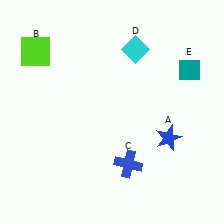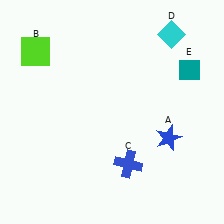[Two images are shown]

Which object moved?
The cyan diamond (D) moved right.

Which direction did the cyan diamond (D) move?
The cyan diamond (D) moved right.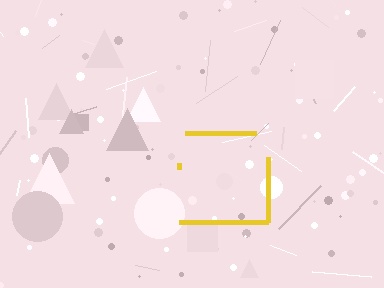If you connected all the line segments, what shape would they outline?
They would outline a square.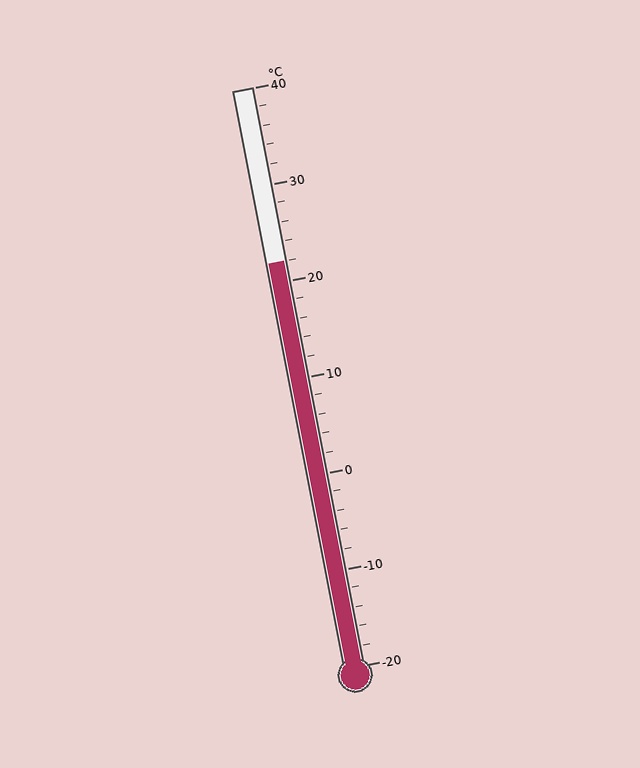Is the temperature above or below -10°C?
The temperature is above -10°C.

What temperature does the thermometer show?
The thermometer shows approximately 22°C.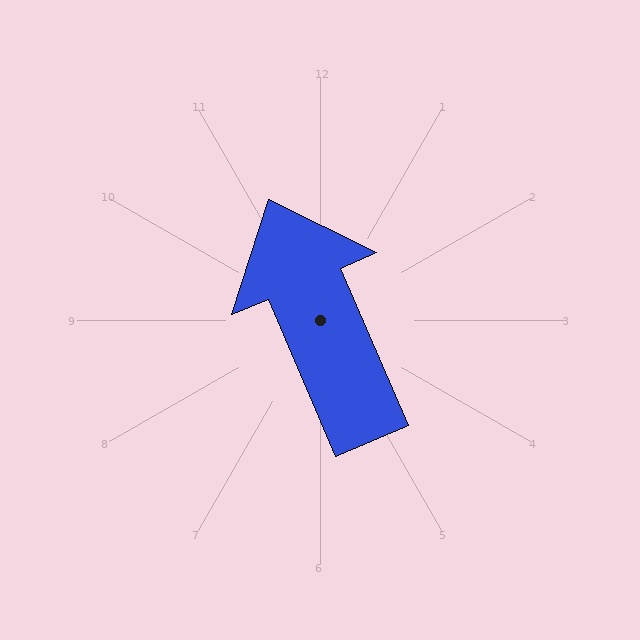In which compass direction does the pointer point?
Northwest.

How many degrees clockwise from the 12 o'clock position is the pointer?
Approximately 337 degrees.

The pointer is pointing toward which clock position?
Roughly 11 o'clock.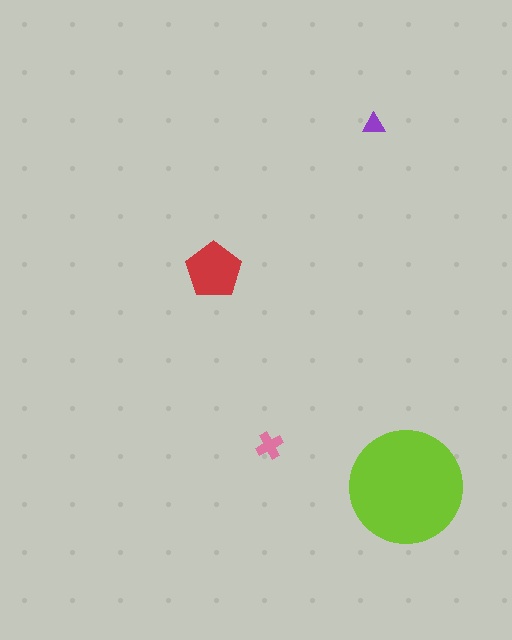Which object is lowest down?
The lime circle is bottommost.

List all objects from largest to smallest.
The lime circle, the red pentagon, the pink cross, the purple triangle.